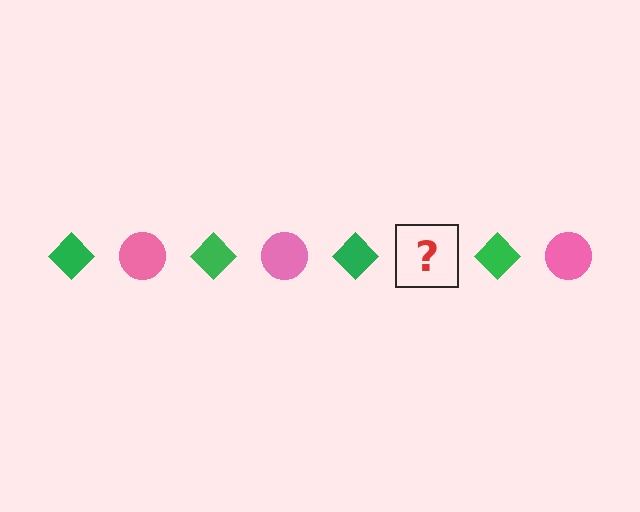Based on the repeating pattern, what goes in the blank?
The blank should be a pink circle.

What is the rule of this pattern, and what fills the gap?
The rule is that the pattern alternates between green diamond and pink circle. The gap should be filled with a pink circle.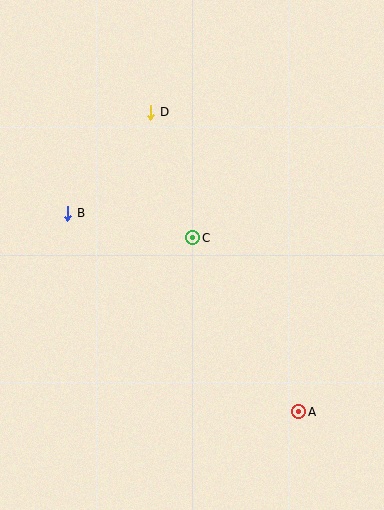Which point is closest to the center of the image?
Point C at (193, 238) is closest to the center.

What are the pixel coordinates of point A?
Point A is at (299, 412).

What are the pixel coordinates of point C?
Point C is at (193, 238).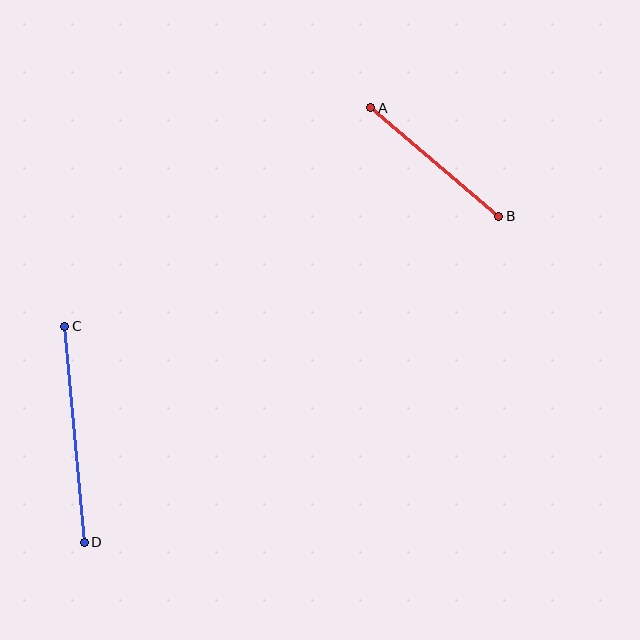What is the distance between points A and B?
The distance is approximately 167 pixels.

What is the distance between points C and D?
The distance is approximately 217 pixels.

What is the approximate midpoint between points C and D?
The midpoint is at approximately (74, 434) pixels.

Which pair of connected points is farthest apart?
Points C and D are farthest apart.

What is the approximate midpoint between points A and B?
The midpoint is at approximately (435, 162) pixels.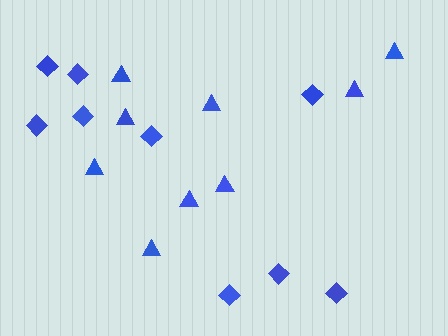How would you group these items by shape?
There are 2 groups: one group of triangles (9) and one group of diamonds (9).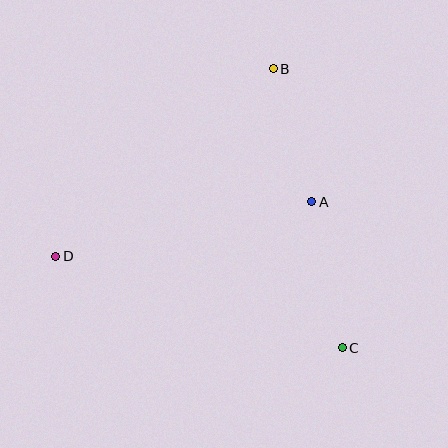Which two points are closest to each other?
Points A and B are closest to each other.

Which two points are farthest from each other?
Points C and D are farthest from each other.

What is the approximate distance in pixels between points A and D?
The distance between A and D is approximately 262 pixels.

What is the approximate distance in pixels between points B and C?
The distance between B and C is approximately 287 pixels.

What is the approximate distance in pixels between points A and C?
The distance between A and C is approximately 149 pixels.